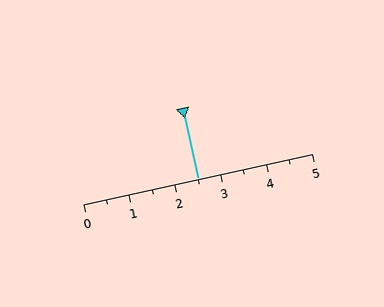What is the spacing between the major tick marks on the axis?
The major ticks are spaced 1 apart.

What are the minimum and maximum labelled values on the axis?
The axis runs from 0 to 5.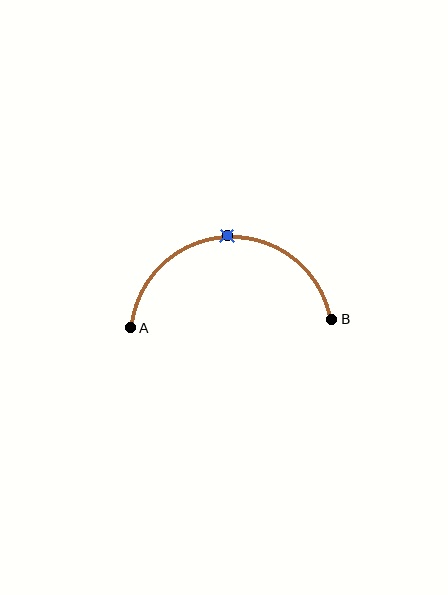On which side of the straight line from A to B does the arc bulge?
The arc bulges above the straight line connecting A and B.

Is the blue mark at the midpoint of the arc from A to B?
Yes. The blue mark lies on the arc at equal arc-length from both A and B — it is the arc midpoint.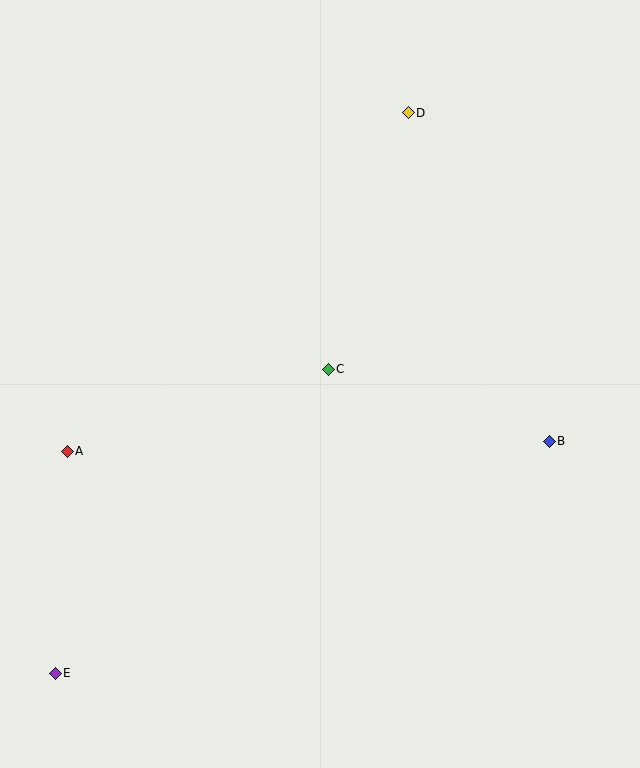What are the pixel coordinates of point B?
Point B is at (549, 441).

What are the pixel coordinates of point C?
Point C is at (328, 369).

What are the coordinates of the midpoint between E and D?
The midpoint between E and D is at (232, 393).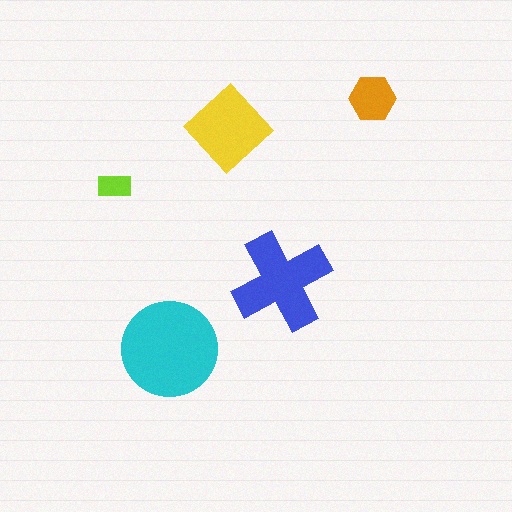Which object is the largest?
The cyan circle.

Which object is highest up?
The orange hexagon is topmost.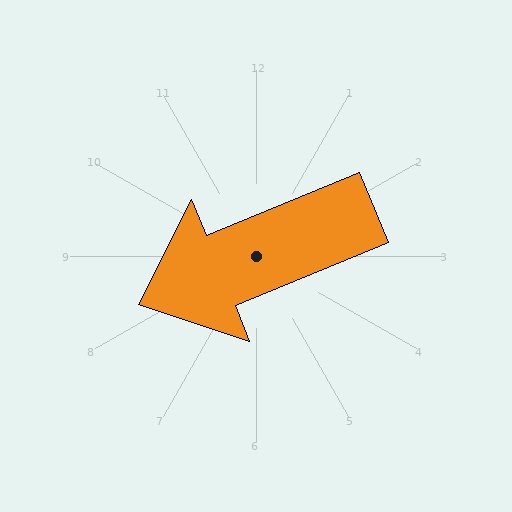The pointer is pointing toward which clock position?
Roughly 8 o'clock.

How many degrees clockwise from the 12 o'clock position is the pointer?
Approximately 248 degrees.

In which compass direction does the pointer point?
West.